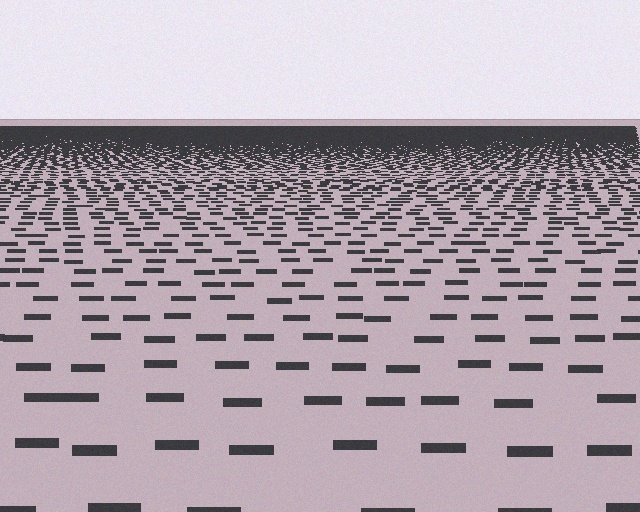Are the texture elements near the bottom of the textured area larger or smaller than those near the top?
Larger. Near the bottom, elements are closer to the viewer and appear at a bigger on-screen size.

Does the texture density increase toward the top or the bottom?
Density increases toward the top.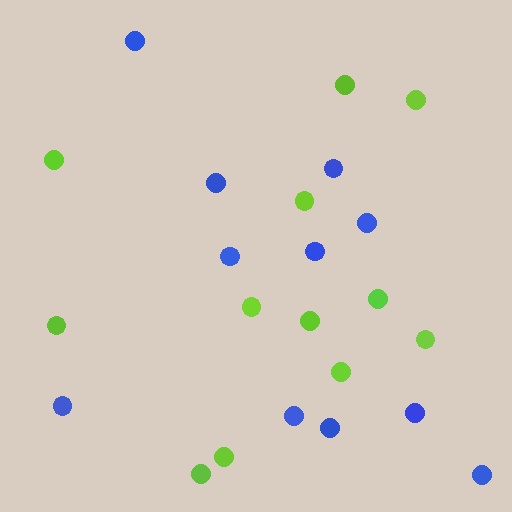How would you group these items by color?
There are 2 groups: one group of lime circles (12) and one group of blue circles (11).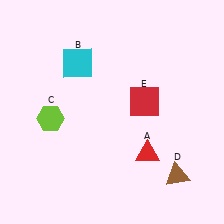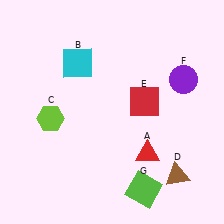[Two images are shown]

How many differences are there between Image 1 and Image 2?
There are 2 differences between the two images.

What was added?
A purple circle (F), a lime square (G) were added in Image 2.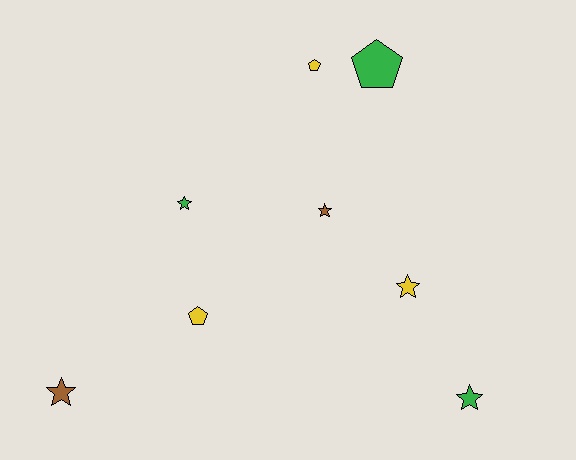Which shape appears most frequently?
Star, with 5 objects.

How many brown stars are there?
There are 2 brown stars.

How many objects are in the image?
There are 8 objects.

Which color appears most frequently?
Yellow, with 3 objects.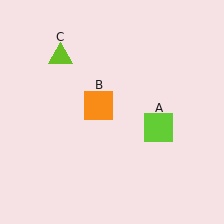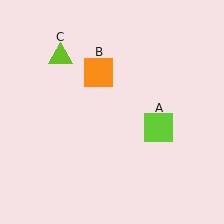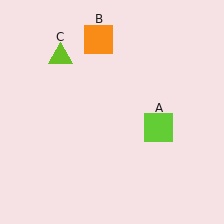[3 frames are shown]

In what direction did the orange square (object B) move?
The orange square (object B) moved up.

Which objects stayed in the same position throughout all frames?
Lime square (object A) and lime triangle (object C) remained stationary.